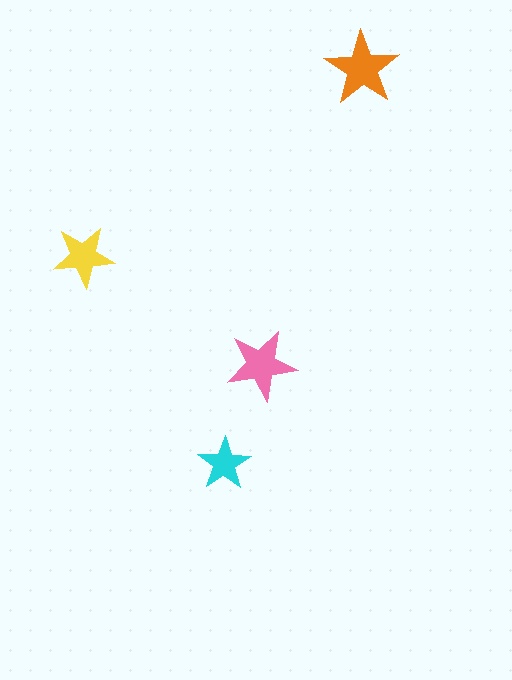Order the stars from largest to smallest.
the orange one, the pink one, the yellow one, the cyan one.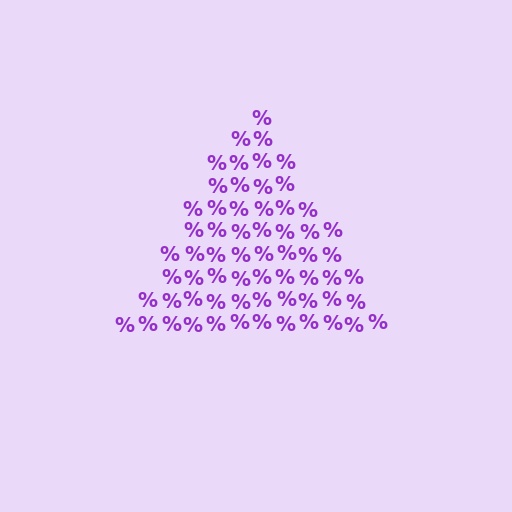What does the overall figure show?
The overall figure shows a triangle.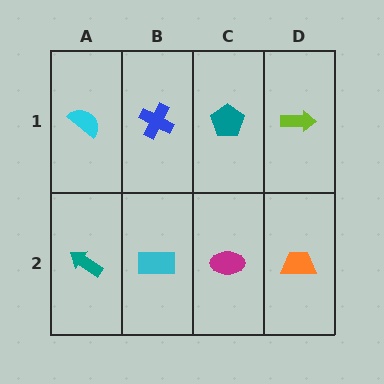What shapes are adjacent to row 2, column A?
A cyan semicircle (row 1, column A), a cyan rectangle (row 2, column B).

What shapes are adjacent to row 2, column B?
A blue cross (row 1, column B), a teal arrow (row 2, column A), a magenta ellipse (row 2, column C).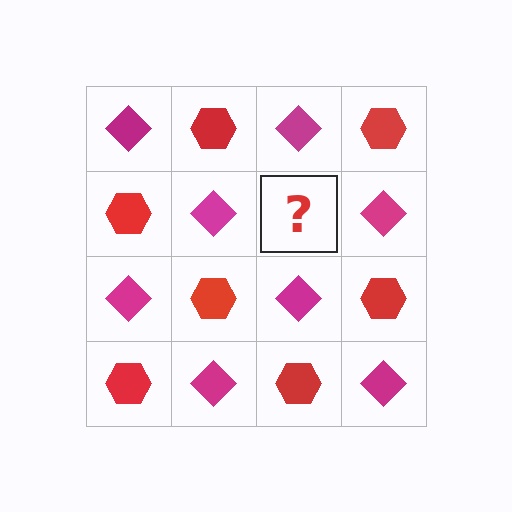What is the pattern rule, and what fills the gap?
The rule is that it alternates magenta diamond and red hexagon in a checkerboard pattern. The gap should be filled with a red hexagon.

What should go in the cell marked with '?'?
The missing cell should contain a red hexagon.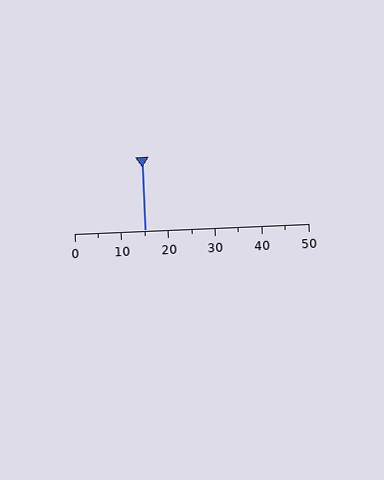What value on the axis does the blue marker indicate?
The marker indicates approximately 15.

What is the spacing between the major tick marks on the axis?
The major ticks are spaced 10 apart.